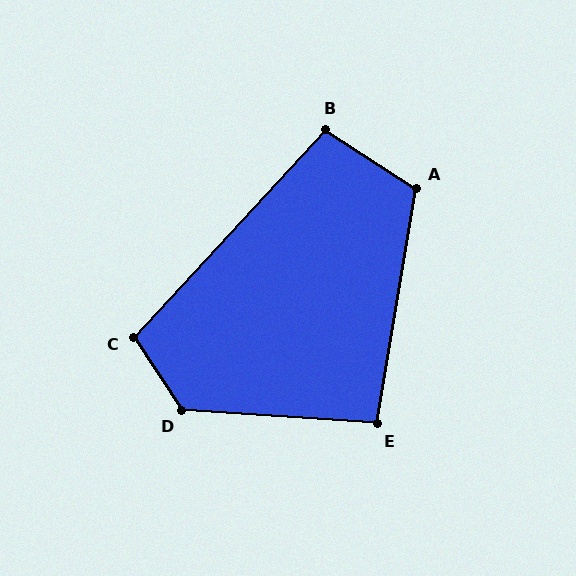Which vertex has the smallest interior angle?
E, at approximately 96 degrees.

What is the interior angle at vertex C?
Approximately 104 degrees (obtuse).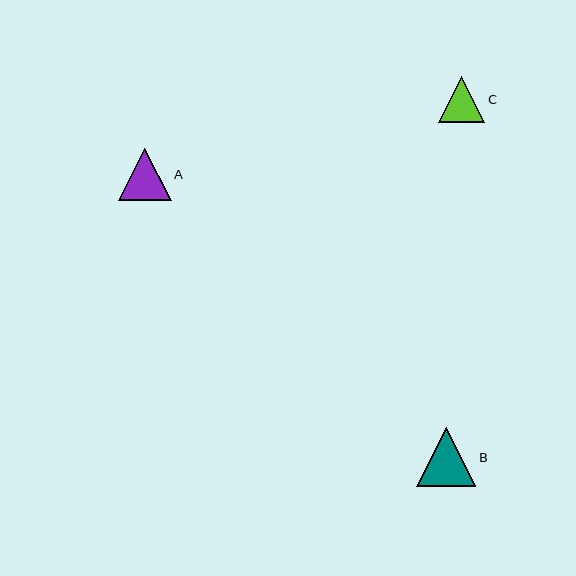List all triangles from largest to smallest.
From largest to smallest: B, A, C.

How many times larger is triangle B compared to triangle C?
Triangle B is approximately 1.3 times the size of triangle C.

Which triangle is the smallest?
Triangle C is the smallest with a size of approximately 46 pixels.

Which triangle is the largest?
Triangle B is the largest with a size of approximately 59 pixels.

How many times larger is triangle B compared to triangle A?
Triangle B is approximately 1.1 times the size of triangle A.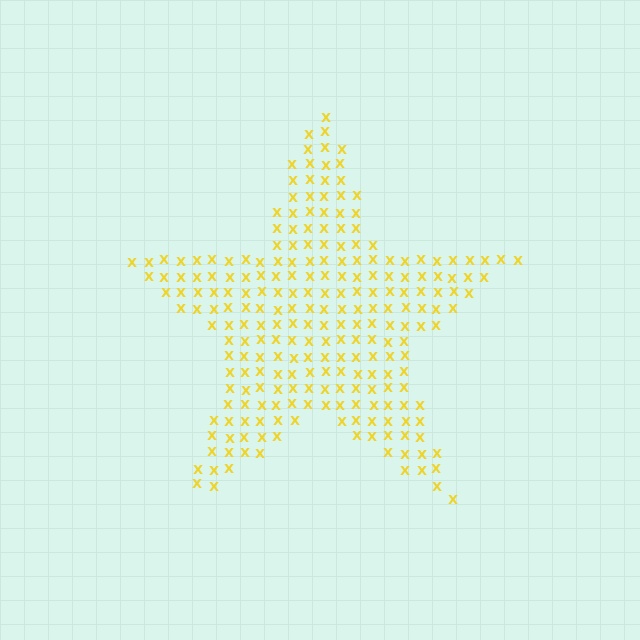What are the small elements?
The small elements are letter X's.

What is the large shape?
The large shape is a star.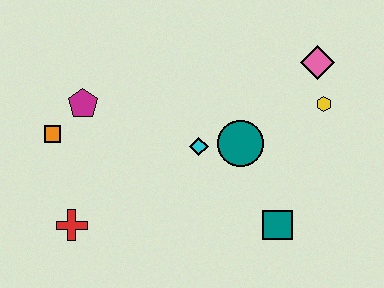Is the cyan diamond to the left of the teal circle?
Yes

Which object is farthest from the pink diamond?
The red cross is farthest from the pink diamond.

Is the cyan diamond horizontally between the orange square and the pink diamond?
Yes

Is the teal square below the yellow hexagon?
Yes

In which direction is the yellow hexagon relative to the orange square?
The yellow hexagon is to the right of the orange square.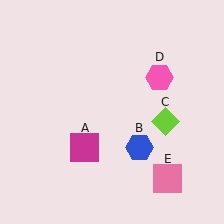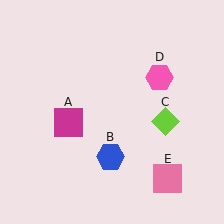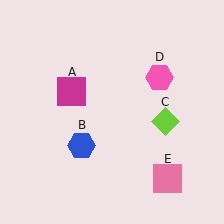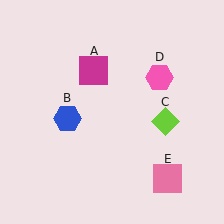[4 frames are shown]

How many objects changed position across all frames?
2 objects changed position: magenta square (object A), blue hexagon (object B).